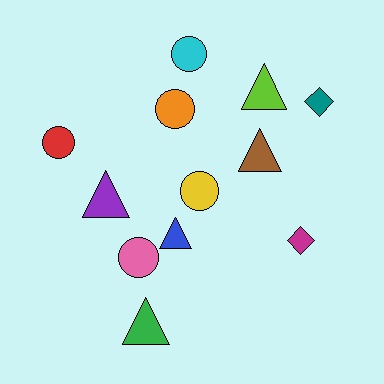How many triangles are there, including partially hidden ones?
There are 5 triangles.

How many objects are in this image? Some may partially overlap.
There are 12 objects.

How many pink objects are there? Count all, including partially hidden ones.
There is 1 pink object.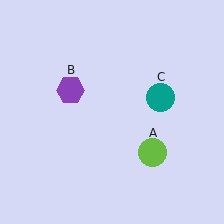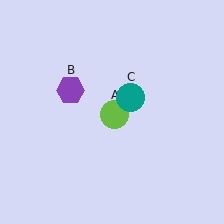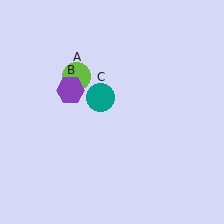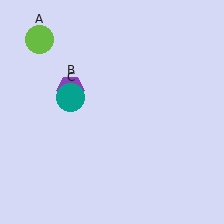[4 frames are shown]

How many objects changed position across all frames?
2 objects changed position: lime circle (object A), teal circle (object C).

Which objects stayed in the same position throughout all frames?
Purple hexagon (object B) remained stationary.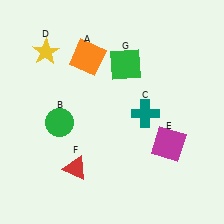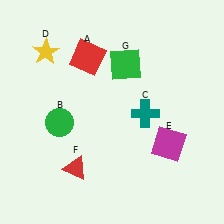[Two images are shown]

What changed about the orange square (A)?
In Image 1, A is orange. In Image 2, it changed to red.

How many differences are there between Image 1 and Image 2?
There is 1 difference between the two images.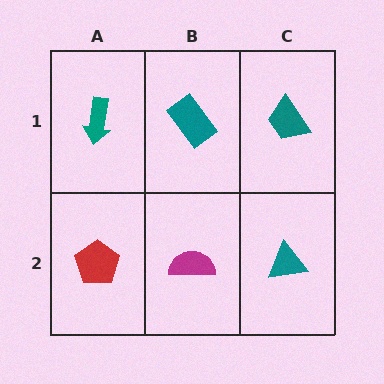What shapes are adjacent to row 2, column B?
A teal rectangle (row 1, column B), a red pentagon (row 2, column A), a teal triangle (row 2, column C).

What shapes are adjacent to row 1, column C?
A teal triangle (row 2, column C), a teal rectangle (row 1, column B).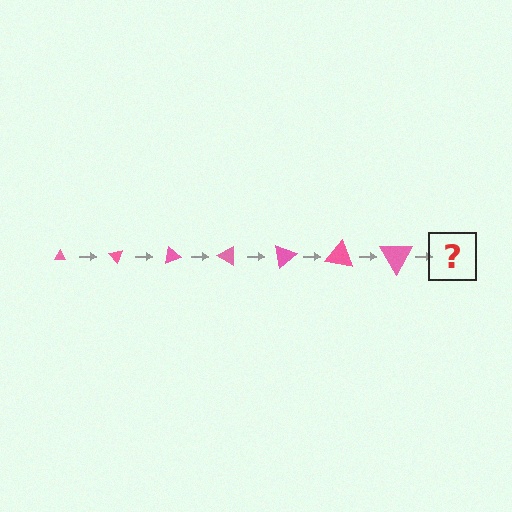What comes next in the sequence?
The next element should be a triangle, larger than the previous one and rotated 350 degrees from the start.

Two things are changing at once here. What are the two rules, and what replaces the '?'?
The two rules are that the triangle grows larger each step and it rotates 50 degrees each step. The '?' should be a triangle, larger than the previous one and rotated 350 degrees from the start.